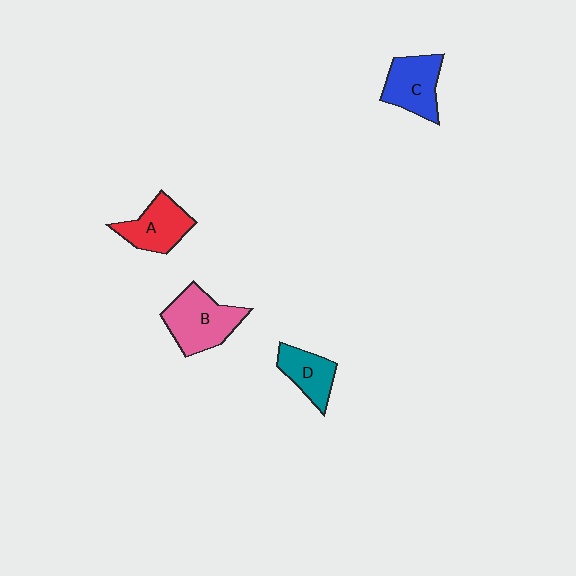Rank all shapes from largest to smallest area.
From largest to smallest: B (pink), C (blue), A (red), D (teal).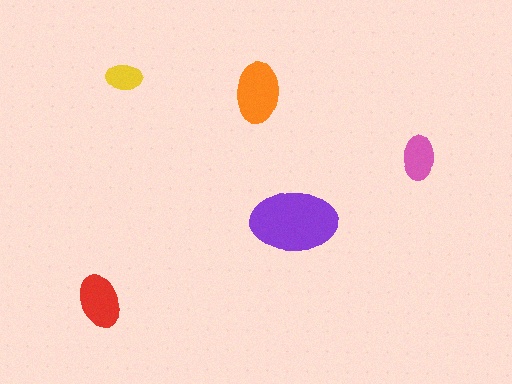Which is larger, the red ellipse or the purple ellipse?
The purple one.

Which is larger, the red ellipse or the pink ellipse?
The red one.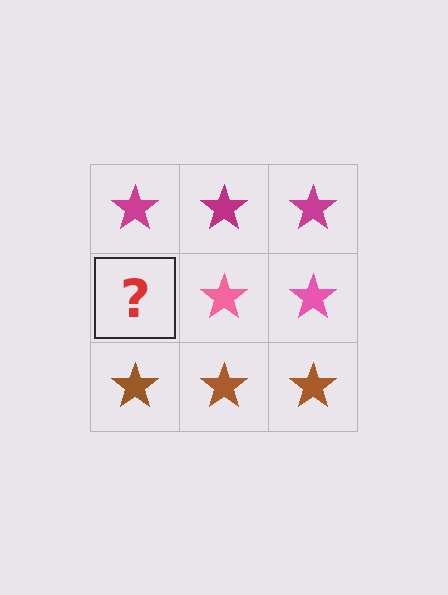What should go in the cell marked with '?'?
The missing cell should contain a pink star.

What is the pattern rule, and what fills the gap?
The rule is that each row has a consistent color. The gap should be filled with a pink star.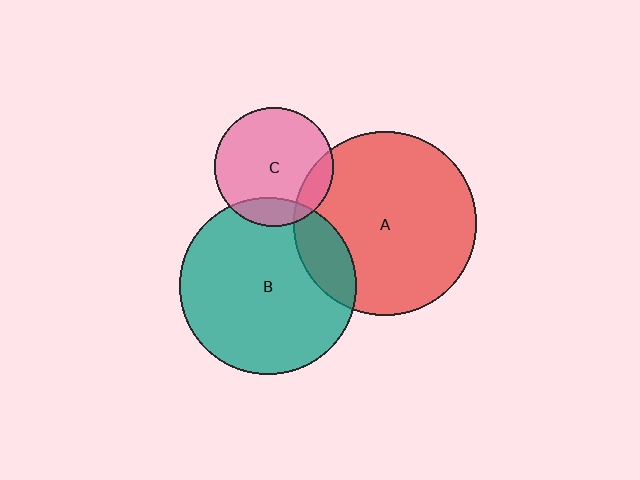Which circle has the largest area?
Circle A (red).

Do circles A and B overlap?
Yes.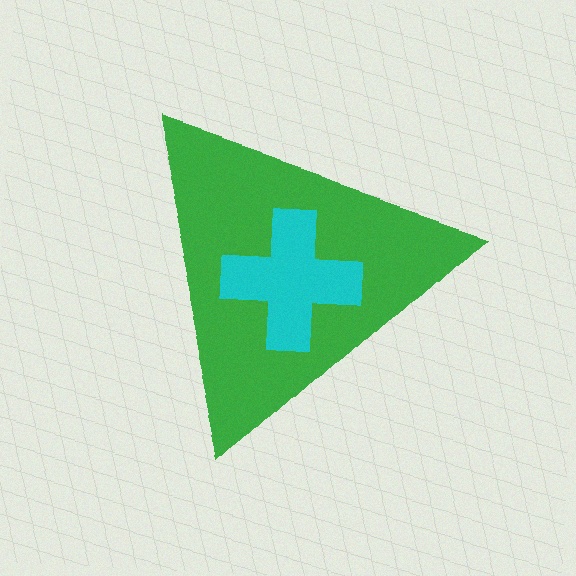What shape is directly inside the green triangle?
The cyan cross.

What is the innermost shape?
The cyan cross.